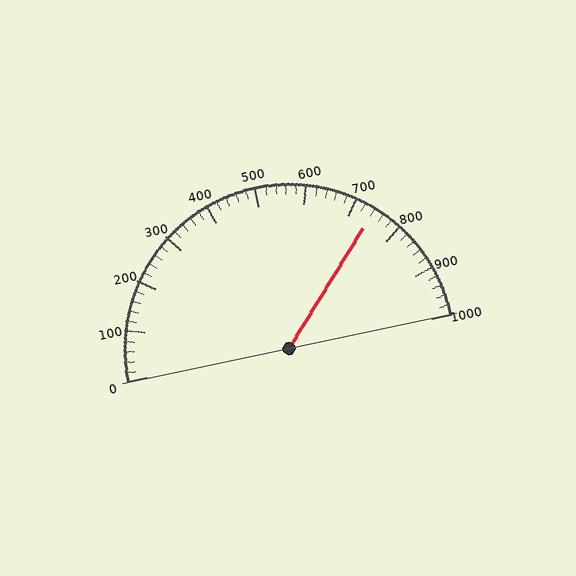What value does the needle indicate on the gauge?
The needle indicates approximately 740.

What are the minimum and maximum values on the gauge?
The gauge ranges from 0 to 1000.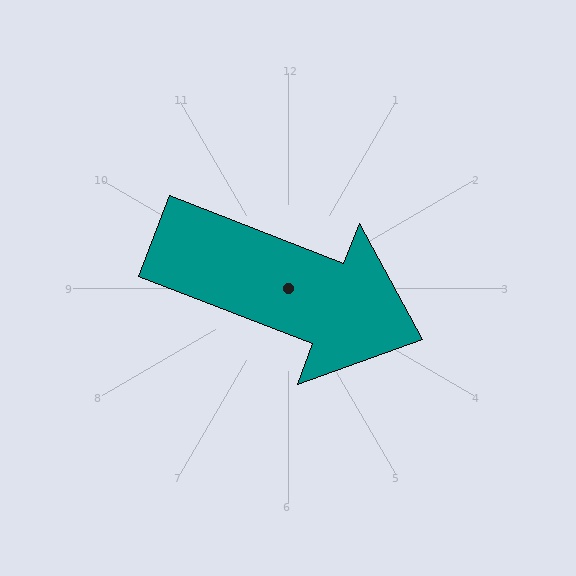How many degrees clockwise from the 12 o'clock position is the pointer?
Approximately 111 degrees.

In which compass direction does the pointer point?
East.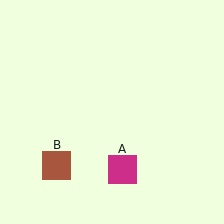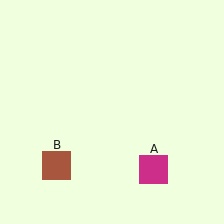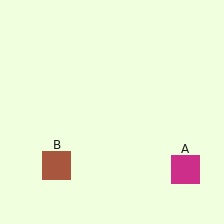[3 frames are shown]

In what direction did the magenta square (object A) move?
The magenta square (object A) moved right.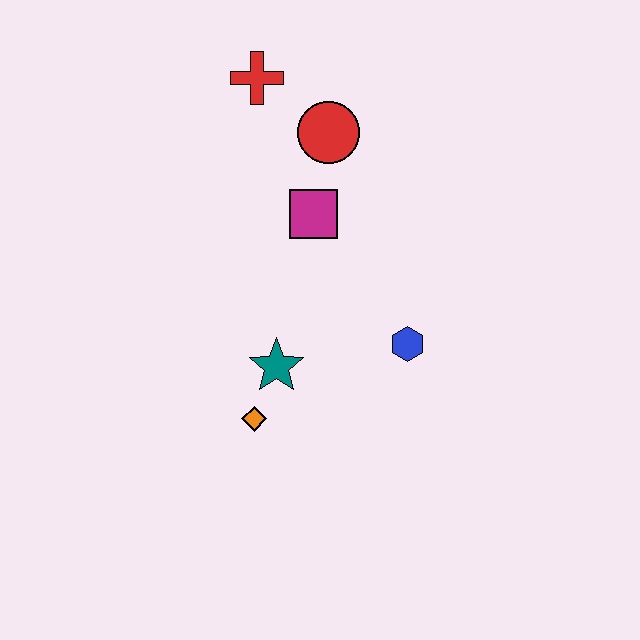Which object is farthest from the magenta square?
The orange diamond is farthest from the magenta square.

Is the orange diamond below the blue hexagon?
Yes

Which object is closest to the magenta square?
The red circle is closest to the magenta square.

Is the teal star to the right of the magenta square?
No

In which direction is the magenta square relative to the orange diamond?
The magenta square is above the orange diamond.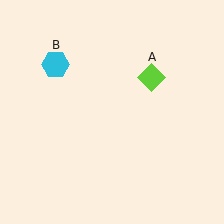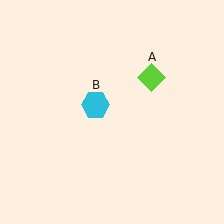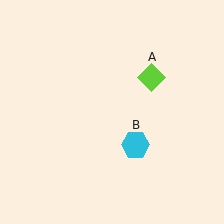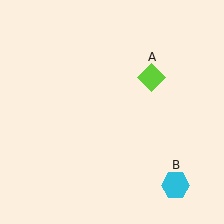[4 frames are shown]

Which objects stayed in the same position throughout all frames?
Lime diamond (object A) remained stationary.